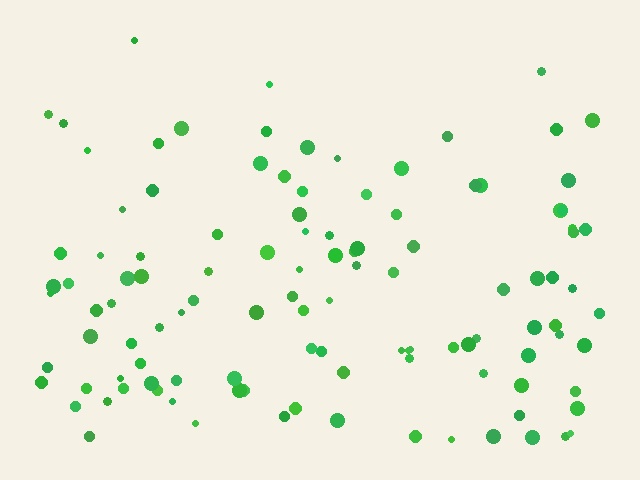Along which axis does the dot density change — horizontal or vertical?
Vertical.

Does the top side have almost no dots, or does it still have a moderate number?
Still a moderate number, just noticeably fewer than the bottom.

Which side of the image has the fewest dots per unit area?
The top.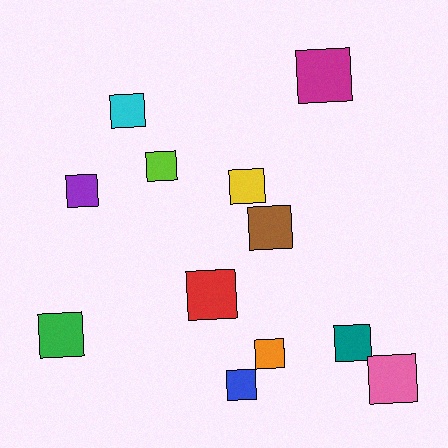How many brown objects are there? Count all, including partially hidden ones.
There is 1 brown object.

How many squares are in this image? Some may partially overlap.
There are 12 squares.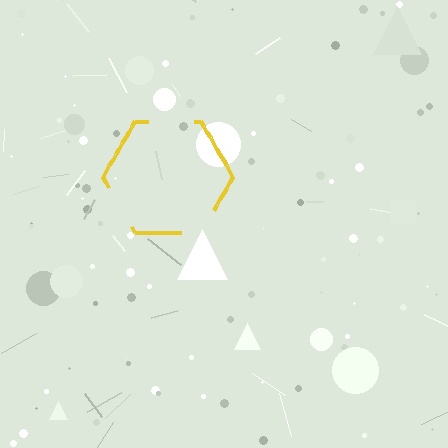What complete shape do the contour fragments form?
The contour fragments form a hexagon.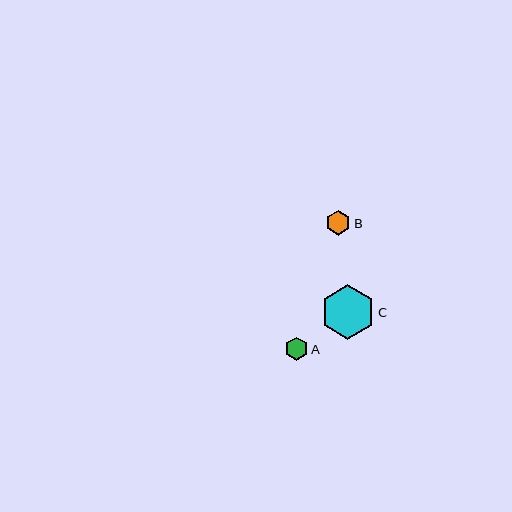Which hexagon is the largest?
Hexagon C is the largest with a size of approximately 55 pixels.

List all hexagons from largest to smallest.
From largest to smallest: C, B, A.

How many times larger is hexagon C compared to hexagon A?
Hexagon C is approximately 2.4 times the size of hexagon A.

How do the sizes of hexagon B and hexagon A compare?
Hexagon B and hexagon A are approximately the same size.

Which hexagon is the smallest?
Hexagon A is the smallest with a size of approximately 23 pixels.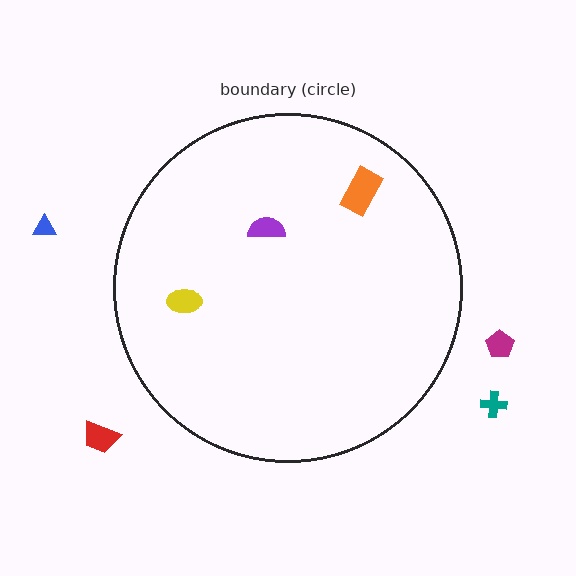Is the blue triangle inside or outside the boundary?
Outside.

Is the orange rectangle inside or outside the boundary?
Inside.